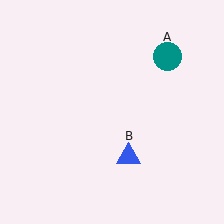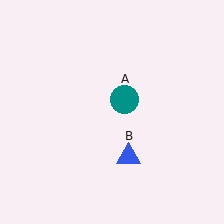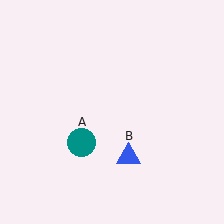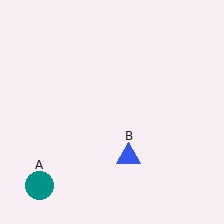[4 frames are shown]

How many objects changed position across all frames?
1 object changed position: teal circle (object A).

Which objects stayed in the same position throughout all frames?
Blue triangle (object B) remained stationary.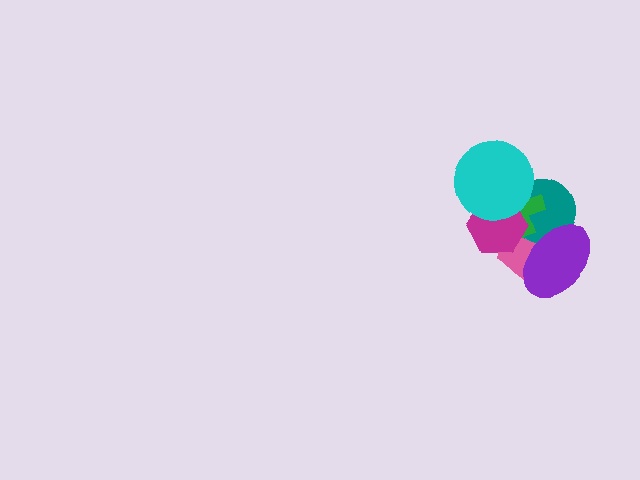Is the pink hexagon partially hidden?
Yes, it is partially covered by another shape.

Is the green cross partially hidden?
Yes, it is partially covered by another shape.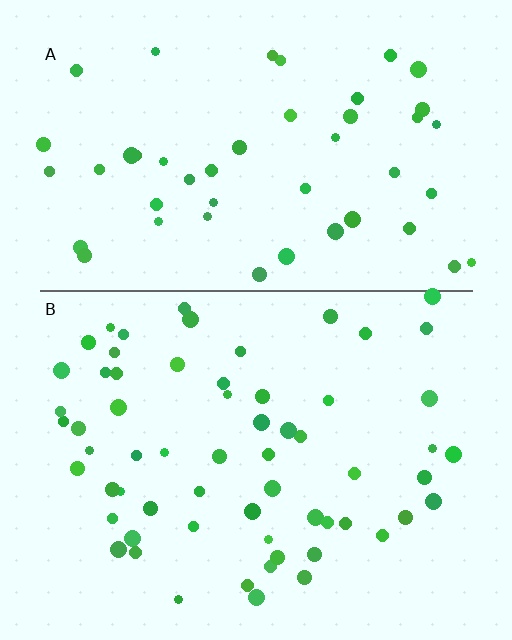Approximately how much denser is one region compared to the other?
Approximately 1.3× — region B over region A.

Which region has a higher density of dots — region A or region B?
B (the bottom).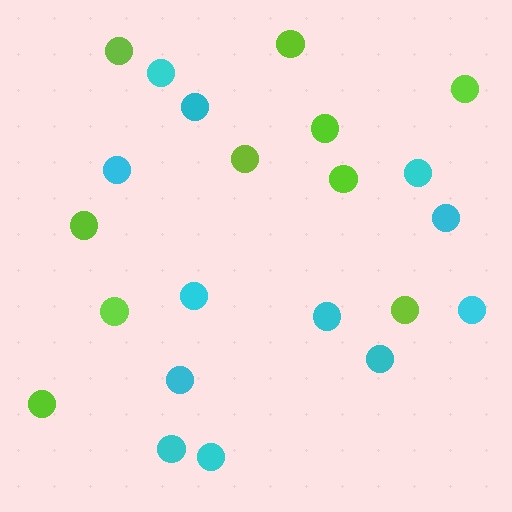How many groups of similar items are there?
There are 2 groups: one group of lime circles (10) and one group of cyan circles (12).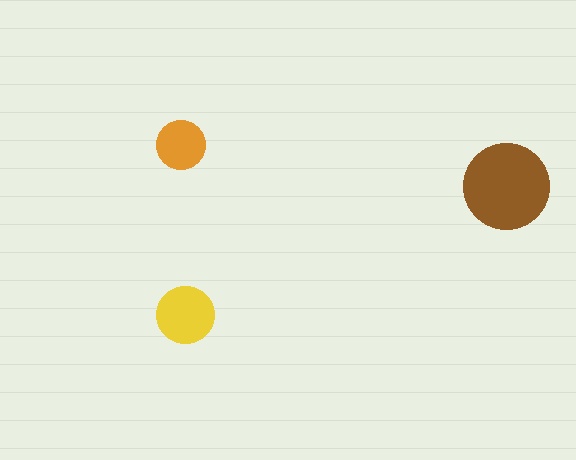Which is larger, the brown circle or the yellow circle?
The brown one.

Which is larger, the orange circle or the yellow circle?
The yellow one.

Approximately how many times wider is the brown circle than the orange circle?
About 2 times wider.